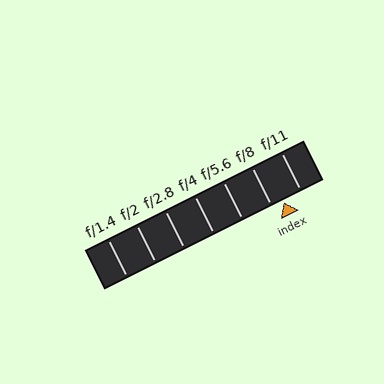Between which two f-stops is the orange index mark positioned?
The index mark is between f/8 and f/11.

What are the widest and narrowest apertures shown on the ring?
The widest aperture shown is f/1.4 and the narrowest is f/11.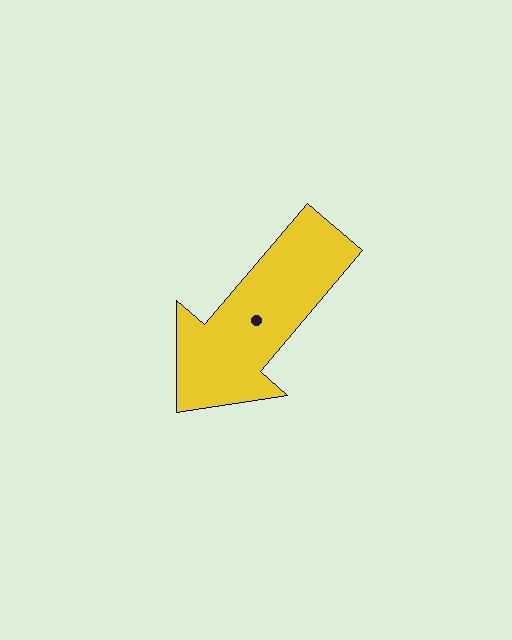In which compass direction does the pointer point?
Southwest.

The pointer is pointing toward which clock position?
Roughly 7 o'clock.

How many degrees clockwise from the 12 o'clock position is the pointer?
Approximately 220 degrees.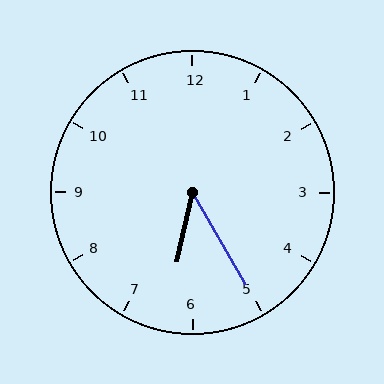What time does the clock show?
6:25.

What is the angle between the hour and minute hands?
Approximately 42 degrees.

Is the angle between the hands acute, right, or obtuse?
It is acute.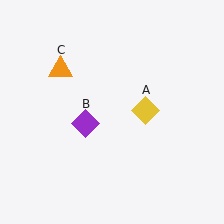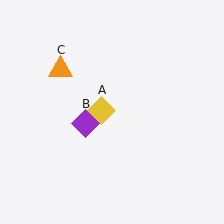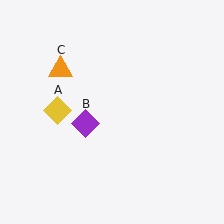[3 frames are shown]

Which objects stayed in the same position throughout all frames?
Purple diamond (object B) and orange triangle (object C) remained stationary.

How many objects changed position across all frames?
1 object changed position: yellow diamond (object A).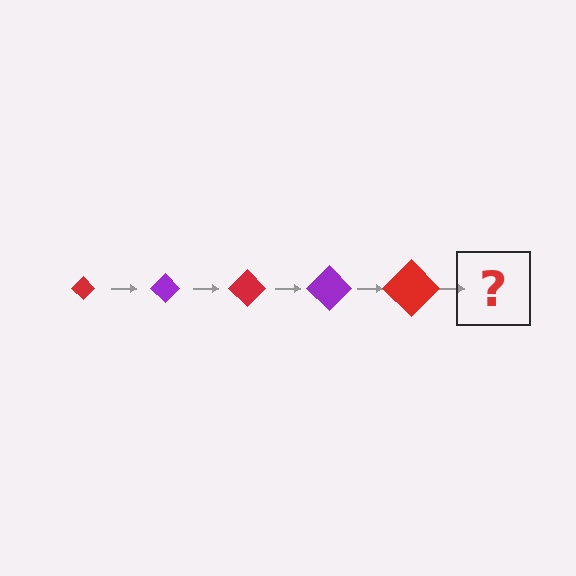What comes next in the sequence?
The next element should be a purple diamond, larger than the previous one.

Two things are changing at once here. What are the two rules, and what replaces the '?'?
The two rules are that the diamond grows larger each step and the color cycles through red and purple. The '?' should be a purple diamond, larger than the previous one.